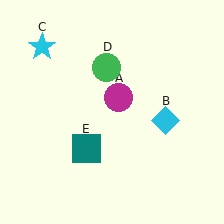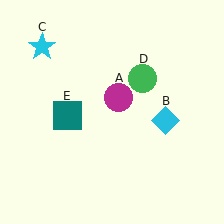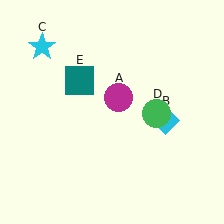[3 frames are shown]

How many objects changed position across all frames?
2 objects changed position: green circle (object D), teal square (object E).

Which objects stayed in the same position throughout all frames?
Magenta circle (object A) and cyan diamond (object B) and cyan star (object C) remained stationary.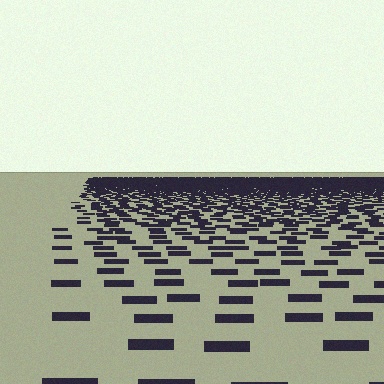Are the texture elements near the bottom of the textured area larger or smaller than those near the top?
Larger. Near the bottom, elements are closer to the viewer and appear at a bigger on-screen size.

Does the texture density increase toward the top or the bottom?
Density increases toward the top.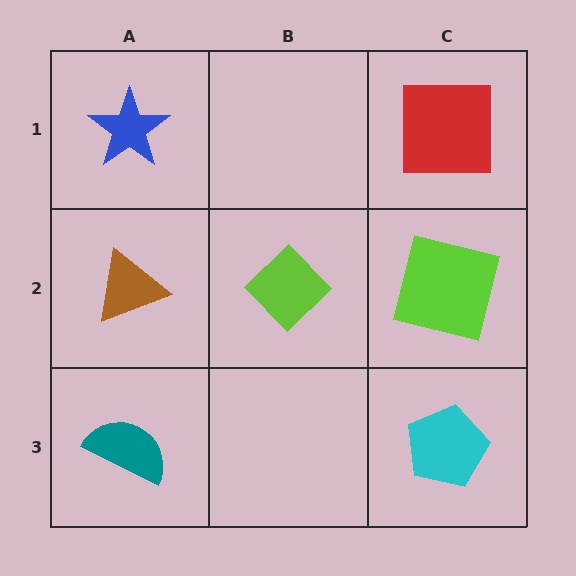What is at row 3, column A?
A teal semicircle.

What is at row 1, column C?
A red square.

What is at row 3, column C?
A cyan pentagon.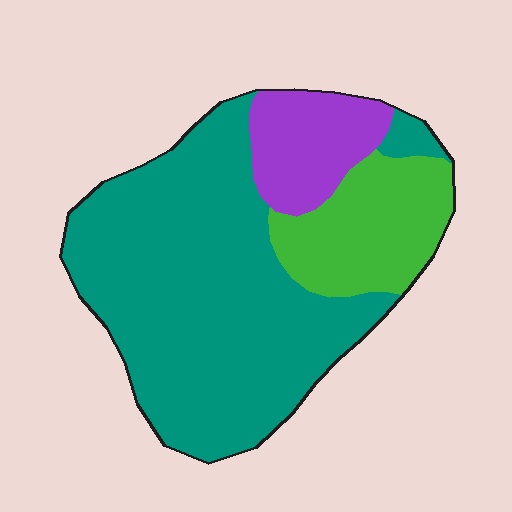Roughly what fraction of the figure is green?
Green covers 20% of the figure.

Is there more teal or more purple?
Teal.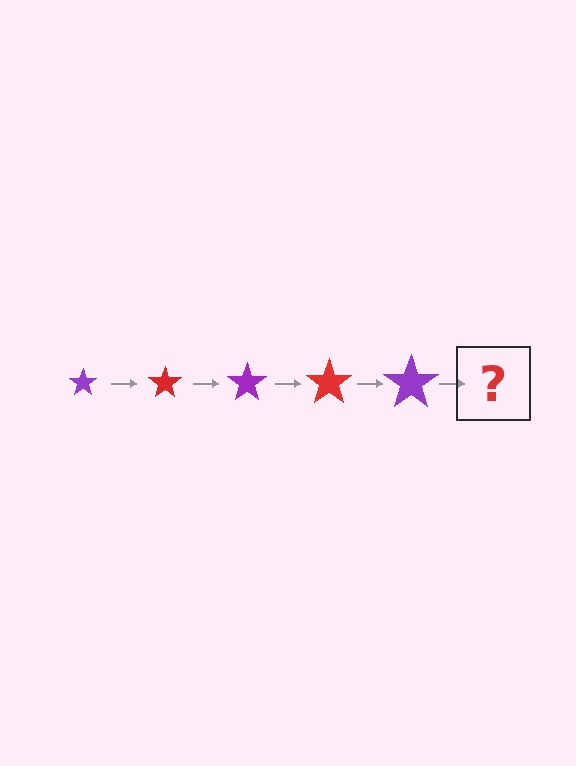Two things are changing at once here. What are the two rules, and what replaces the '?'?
The two rules are that the star grows larger each step and the color cycles through purple and red. The '?' should be a red star, larger than the previous one.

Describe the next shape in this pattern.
It should be a red star, larger than the previous one.